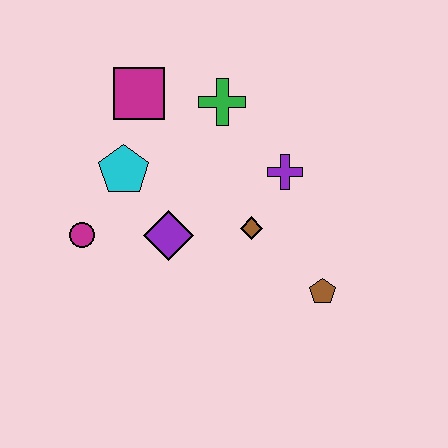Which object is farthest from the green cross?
The brown pentagon is farthest from the green cross.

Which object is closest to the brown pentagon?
The brown diamond is closest to the brown pentagon.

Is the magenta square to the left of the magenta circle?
No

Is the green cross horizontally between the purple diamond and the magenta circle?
No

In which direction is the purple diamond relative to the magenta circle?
The purple diamond is to the right of the magenta circle.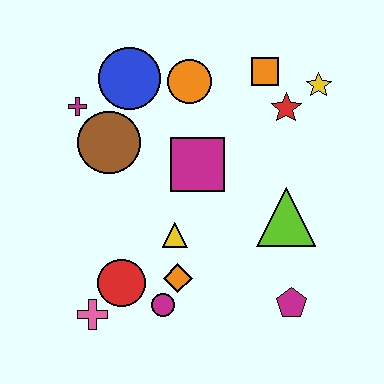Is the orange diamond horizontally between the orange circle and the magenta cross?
Yes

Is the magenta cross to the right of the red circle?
No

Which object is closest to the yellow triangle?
The orange diamond is closest to the yellow triangle.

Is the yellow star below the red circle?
No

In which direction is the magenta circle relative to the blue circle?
The magenta circle is below the blue circle.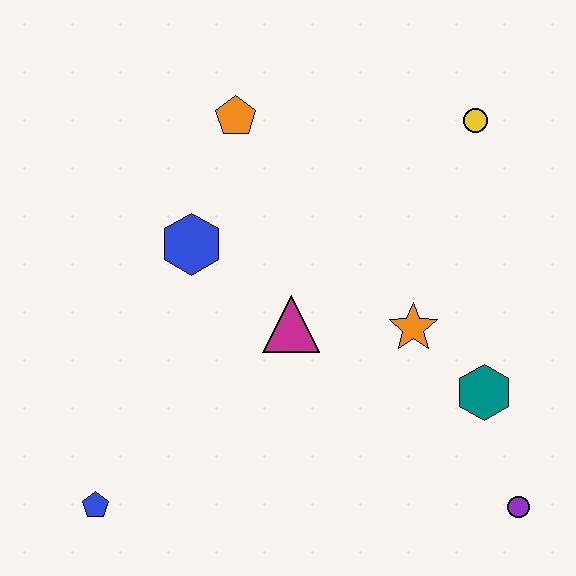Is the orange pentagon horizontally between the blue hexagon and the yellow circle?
Yes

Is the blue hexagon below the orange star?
No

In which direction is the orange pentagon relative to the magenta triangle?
The orange pentagon is above the magenta triangle.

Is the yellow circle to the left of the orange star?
No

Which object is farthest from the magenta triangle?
The purple circle is farthest from the magenta triangle.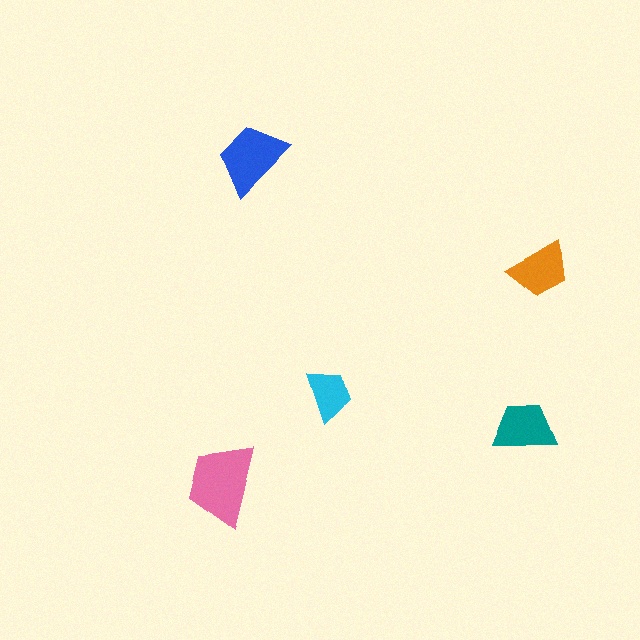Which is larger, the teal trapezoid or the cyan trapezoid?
The teal one.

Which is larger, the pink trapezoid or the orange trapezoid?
The pink one.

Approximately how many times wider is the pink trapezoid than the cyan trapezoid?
About 1.5 times wider.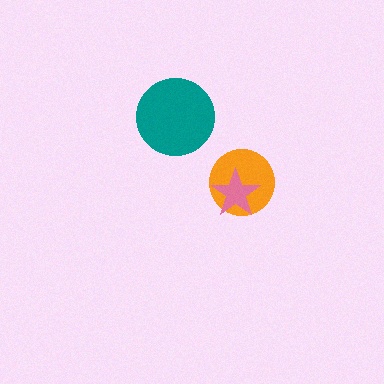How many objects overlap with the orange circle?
1 object overlaps with the orange circle.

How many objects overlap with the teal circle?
0 objects overlap with the teal circle.